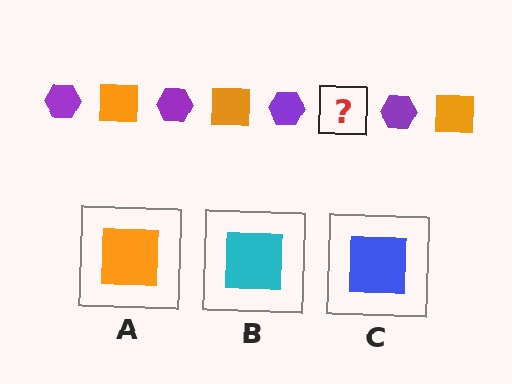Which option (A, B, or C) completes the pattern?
A.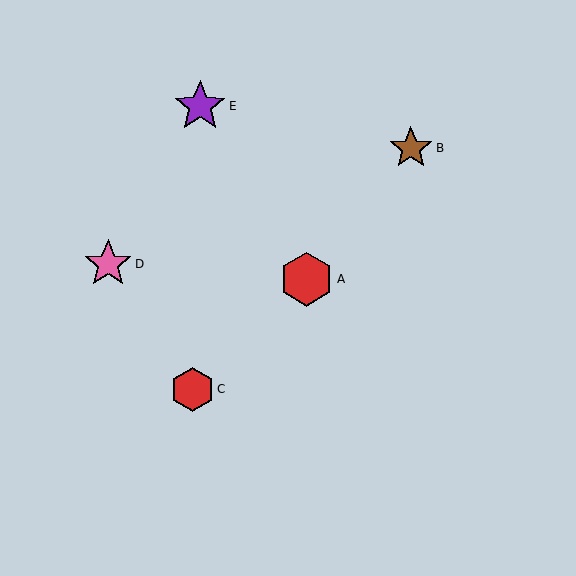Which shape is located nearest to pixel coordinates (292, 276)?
The red hexagon (labeled A) at (306, 279) is nearest to that location.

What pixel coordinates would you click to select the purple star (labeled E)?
Click at (200, 106) to select the purple star E.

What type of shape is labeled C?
Shape C is a red hexagon.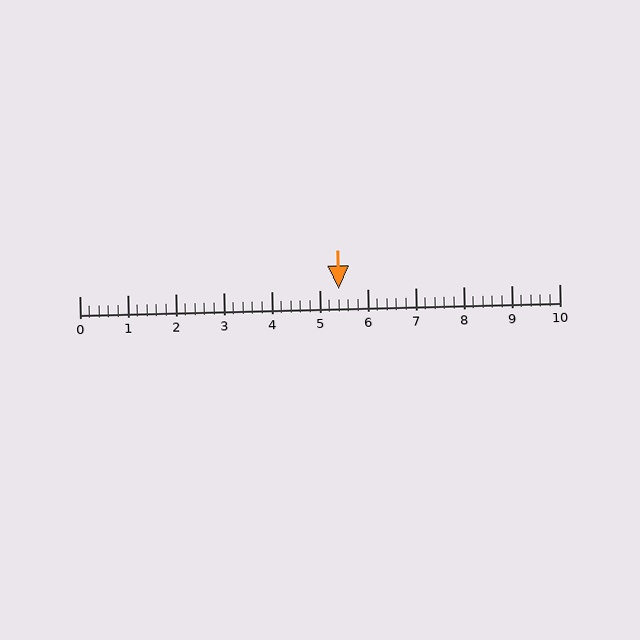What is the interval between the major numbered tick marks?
The major tick marks are spaced 1 units apart.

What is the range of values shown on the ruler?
The ruler shows values from 0 to 10.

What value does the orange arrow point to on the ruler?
The orange arrow points to approximately 5.4.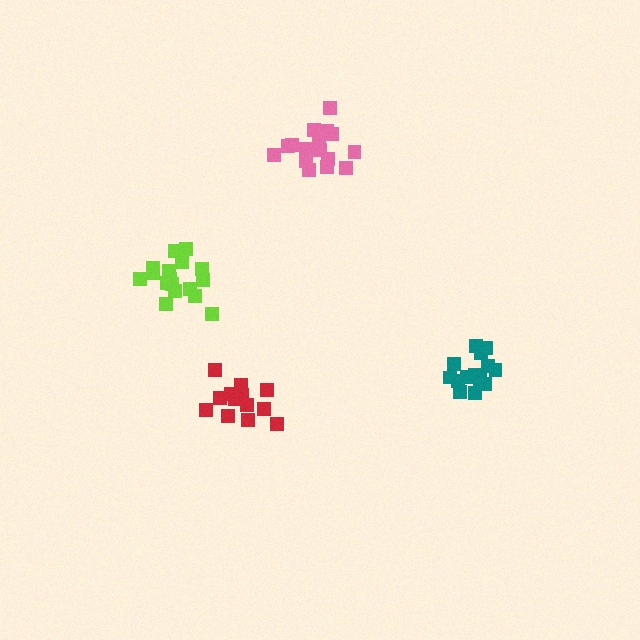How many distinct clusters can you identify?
There are 4 distinct clusters.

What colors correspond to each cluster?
The clusters are colored: red, pink, lime, teal.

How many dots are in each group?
Group 1: 13 dots, Group 2: 17 dots, Group 3: 18 dots, Group 4: 15 dots (63 total).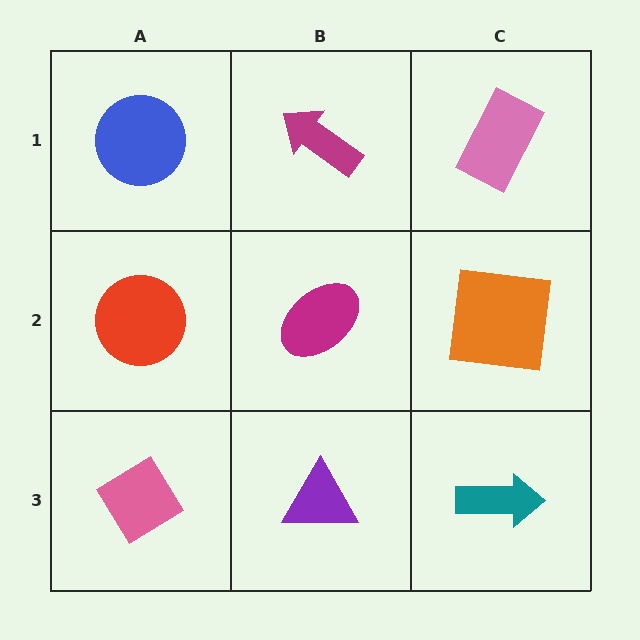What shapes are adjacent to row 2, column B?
A magenta arrow (row 1, column B), a purple triangle (row 3, column B), a red circle (row 2, column A), an orange square (row 2, column C).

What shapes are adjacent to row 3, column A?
A red circle (row 2, column A), a purple triangle (row 3, column B).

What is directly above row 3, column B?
A magenta ellipse.